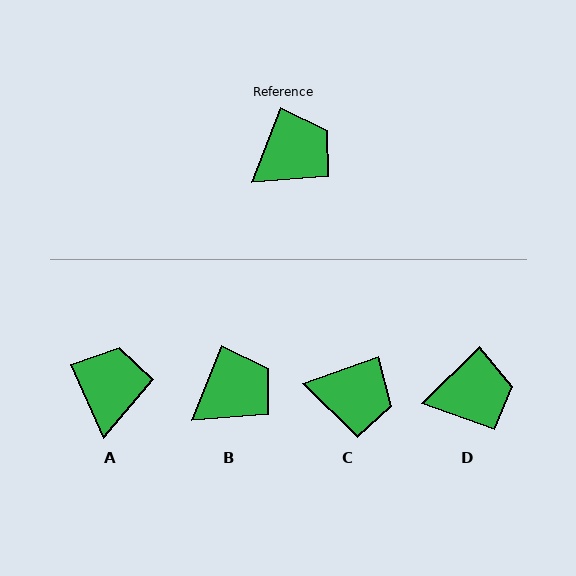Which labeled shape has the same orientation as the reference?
B.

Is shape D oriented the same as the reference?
No, it is off by about 24 degrees.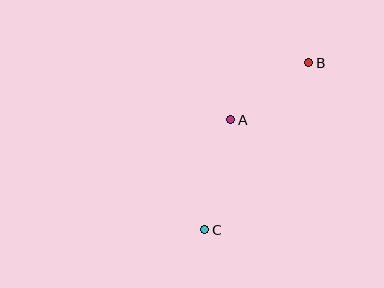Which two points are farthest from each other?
Points B and C are farthest from each other.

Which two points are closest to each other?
Points A and B are closest to each other.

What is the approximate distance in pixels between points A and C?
The distance between A and C is approximately 113 pixels.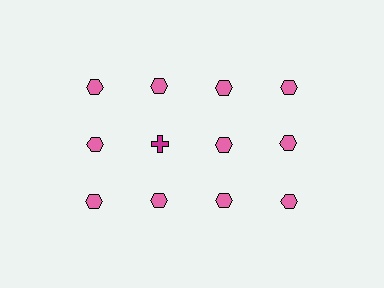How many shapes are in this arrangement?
There are 12 shapes arranged in a grid pattern.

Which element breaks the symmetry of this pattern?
The magenta cross in the second row, second from left column breaks the symmetry. All other shapes are pink hexagons.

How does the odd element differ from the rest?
It differs in both color (magenta instead of pink) and shape (cross instead of hexagon).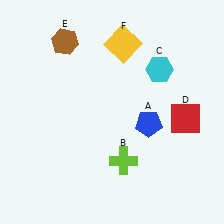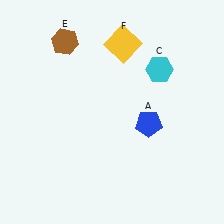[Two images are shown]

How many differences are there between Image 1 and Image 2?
There are 2 differences between the two images.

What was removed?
The red square (D), the lime cross (B) were removed in Image 2.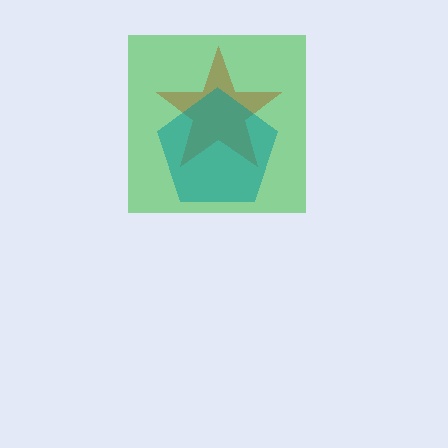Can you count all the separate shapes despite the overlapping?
Yes, there are 3 separate shapes.